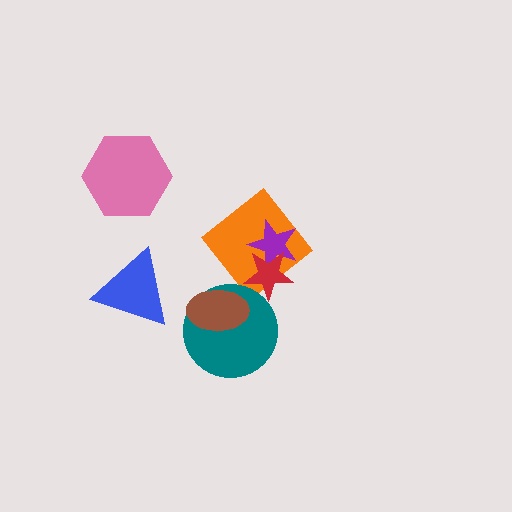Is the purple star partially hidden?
Yes, it is partially covered by another shape.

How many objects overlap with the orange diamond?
2 objects overlap with the orange diamond.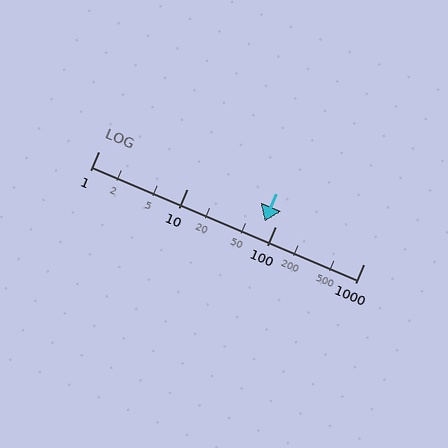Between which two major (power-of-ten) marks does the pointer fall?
The pointer is between 10 and 100.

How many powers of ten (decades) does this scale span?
The scale spans 3 decades, from 1 to 1000.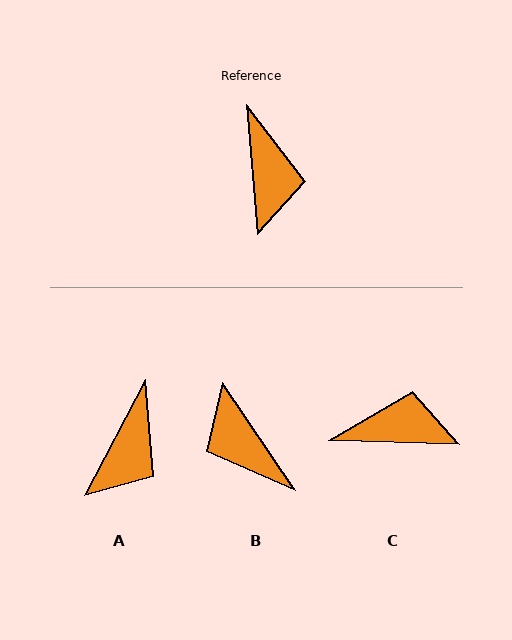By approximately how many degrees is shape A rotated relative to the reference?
Approximately 33 degrees clockwise.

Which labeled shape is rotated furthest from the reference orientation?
B, about 151 degrees away.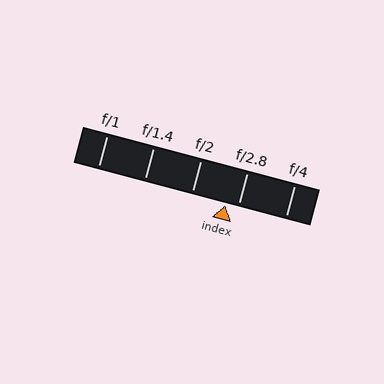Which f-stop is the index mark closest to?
The index mark is closest to f/2.8.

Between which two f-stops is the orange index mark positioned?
The index mark is between f/2 and f/2.8.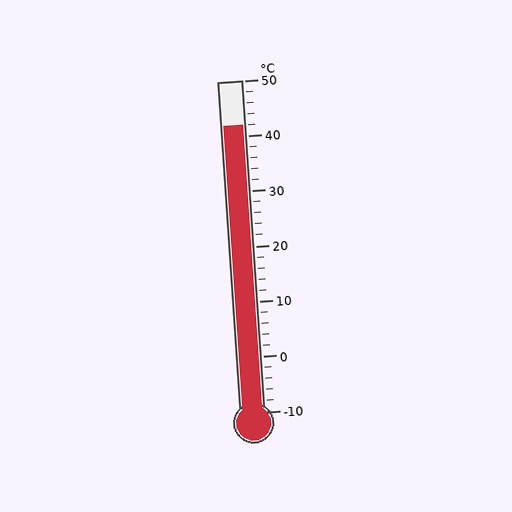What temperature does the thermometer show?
The thermometer shows approximately 42°C.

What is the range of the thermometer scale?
The thermometer scale ranges from -10°C to 50°C.